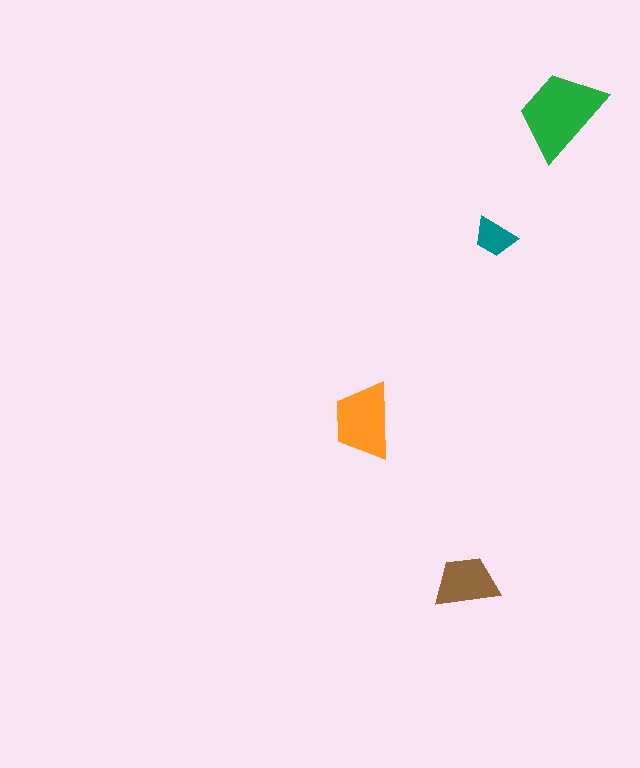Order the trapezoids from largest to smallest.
the green one, the orange one, the brown one, the teal one.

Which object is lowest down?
The brown trapezoid is bottommost.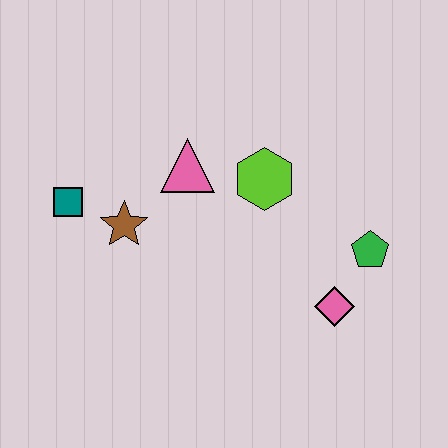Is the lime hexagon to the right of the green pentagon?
No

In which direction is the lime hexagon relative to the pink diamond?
The lime hexagon is above the pink diamond.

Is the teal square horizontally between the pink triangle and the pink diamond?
No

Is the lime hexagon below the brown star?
No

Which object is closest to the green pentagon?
The pink diamond is closest to the green pentagon.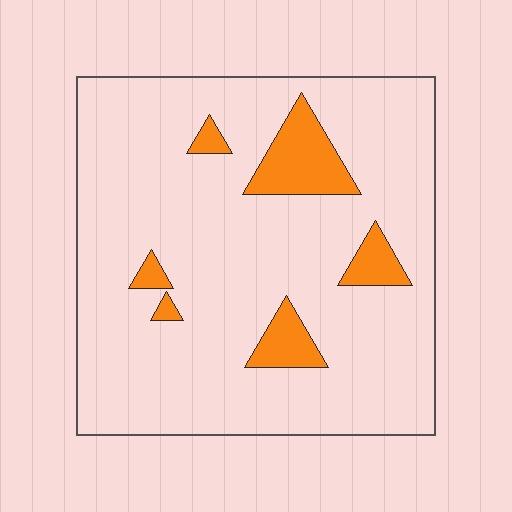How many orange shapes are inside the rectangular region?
6.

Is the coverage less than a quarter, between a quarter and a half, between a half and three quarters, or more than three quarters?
Less than a quarter.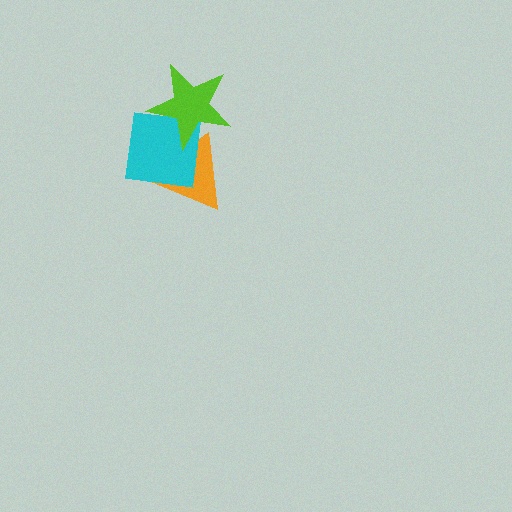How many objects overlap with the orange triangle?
2 objects overlap with the orange triangle.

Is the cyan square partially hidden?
Yes, it is partially covered by another shape.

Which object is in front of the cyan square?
The lime star is in front of the cyan square.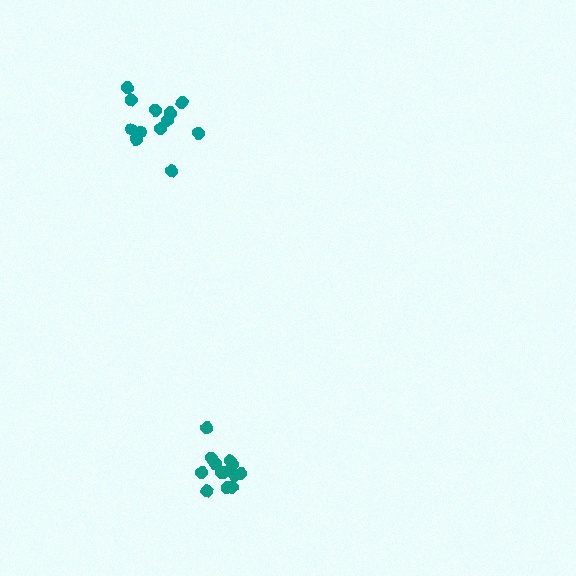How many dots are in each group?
Group 1: 14 dots, Group 2: 12 dots (26 total).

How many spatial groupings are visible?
There are 2 spatial groupings.